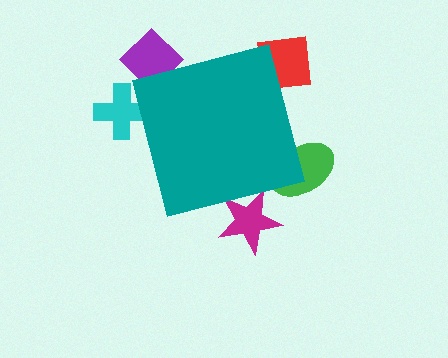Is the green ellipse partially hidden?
Yes, the green ellipse is partially hidden behind the teal square.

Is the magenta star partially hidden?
Yes, the magenta star is partially hidden behind the teal square.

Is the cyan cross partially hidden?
Yes, the cyan cross is partially hidden behind the teal square.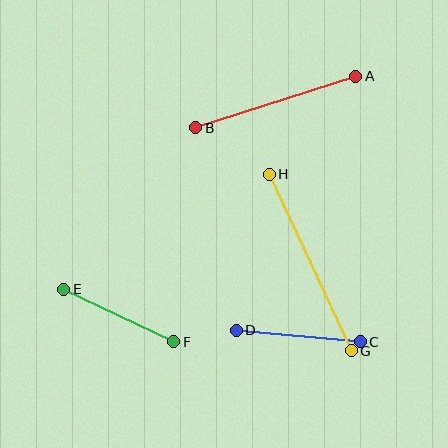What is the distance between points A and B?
The distance is approximately 168 pixels.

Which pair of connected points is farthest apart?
Points G and H are farthest apart.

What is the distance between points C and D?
The distance is approximately 125 pixels.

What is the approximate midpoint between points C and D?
The midpoint is at approximately (298, 336) pixels.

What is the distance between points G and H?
The distance is approximately 194 pixels.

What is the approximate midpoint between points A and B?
The midpoint is at approximately (276, 102) pixels.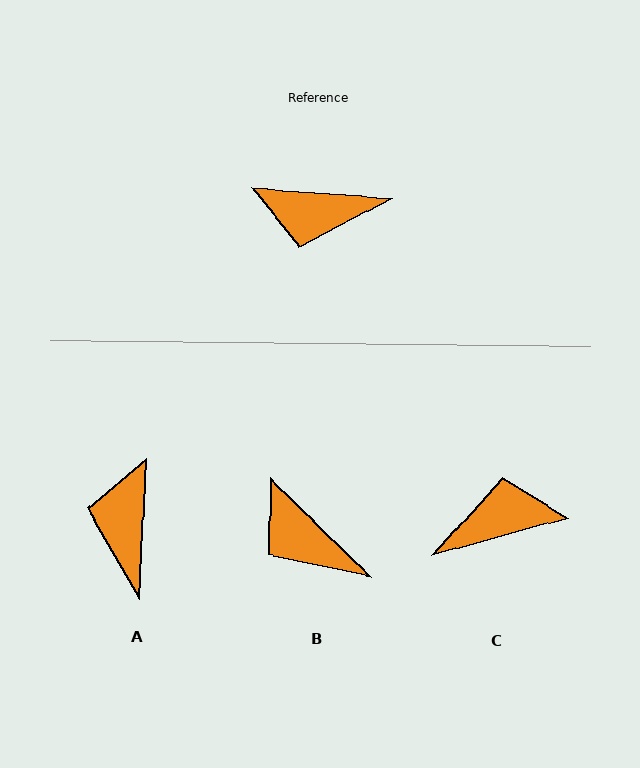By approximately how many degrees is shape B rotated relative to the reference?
Approximately 40 degrees clockwise.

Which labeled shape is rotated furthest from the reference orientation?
C, about 160 degrees away.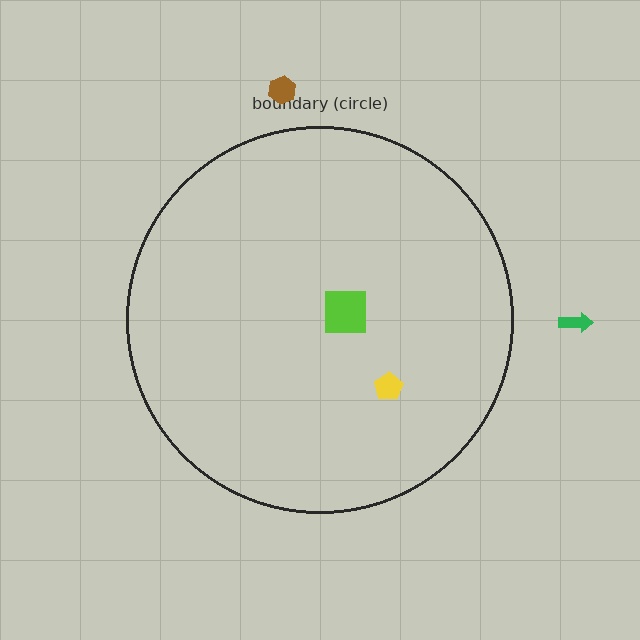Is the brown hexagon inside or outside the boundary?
Outside.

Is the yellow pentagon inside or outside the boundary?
Inside.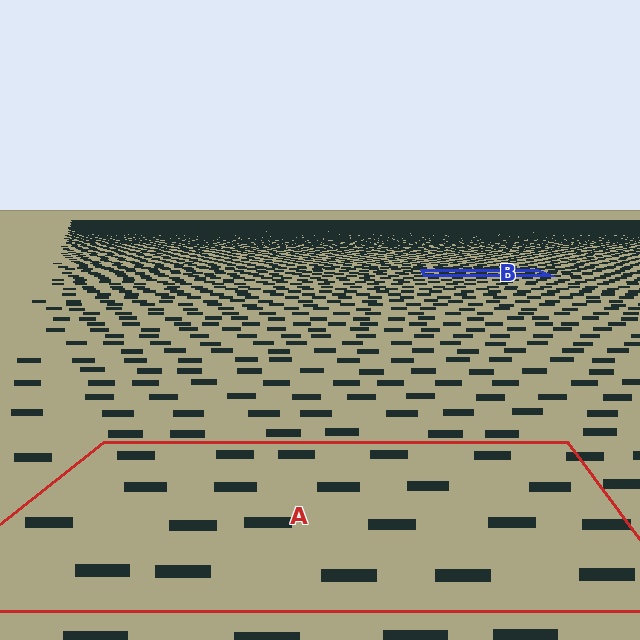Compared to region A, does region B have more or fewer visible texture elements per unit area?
Region B has more texture elements per unit area — they are packed more densely because it is farther away.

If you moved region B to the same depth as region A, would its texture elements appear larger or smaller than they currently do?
They would appear larger. At a closer depth, the same texture elements are projected at a bigger on-screen size.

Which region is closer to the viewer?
Region A is closer. The texture elements there are larger and more spread out.